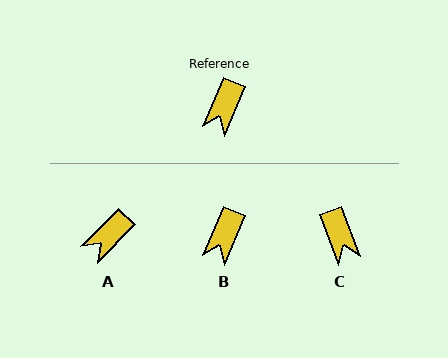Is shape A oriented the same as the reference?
No, it is off by about 22 degrees.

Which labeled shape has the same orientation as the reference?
B.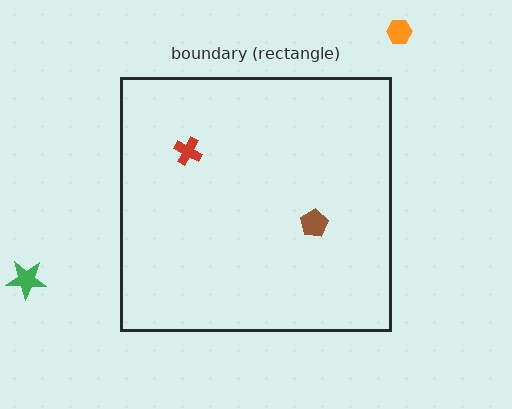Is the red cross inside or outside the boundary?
Inside.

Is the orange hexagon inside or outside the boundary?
Outside.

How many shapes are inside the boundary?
2 inside, 2 outside.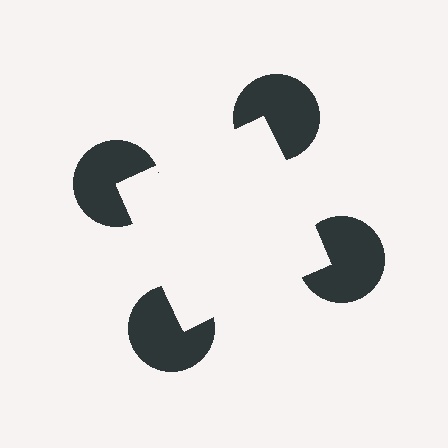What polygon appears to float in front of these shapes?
An illusory square — its edges are inferred from the aligned wedge cuts in the pac-man discs, not physically drawn.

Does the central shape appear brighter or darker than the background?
It typically appears slightly brighter than the background, even though no actual brightness change is drawn.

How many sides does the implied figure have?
4 sides.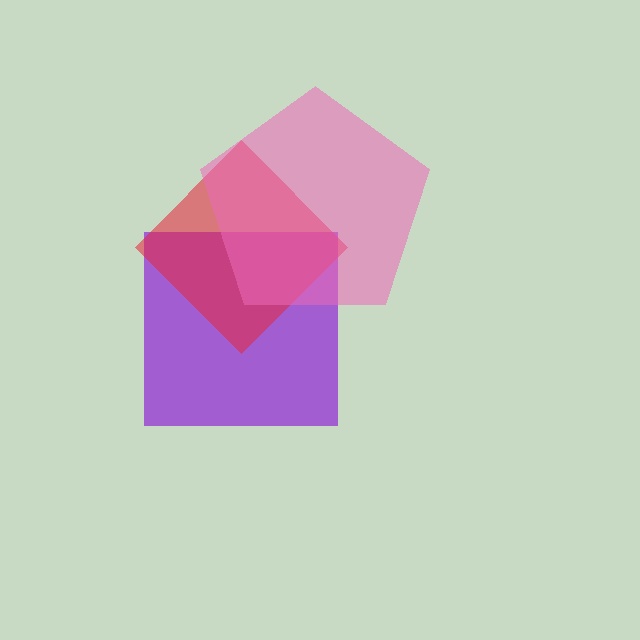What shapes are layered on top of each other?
The layered shapes are: a purple square, a red diamond, a pink pentagon.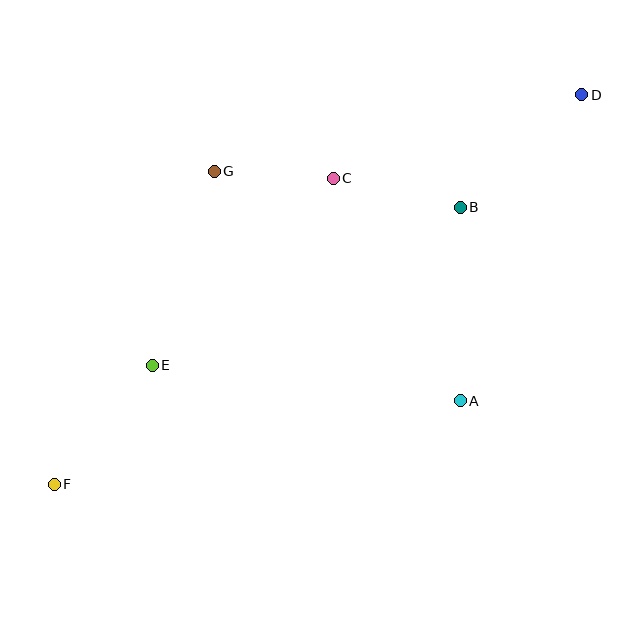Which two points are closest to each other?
Points C and G are closest to each other.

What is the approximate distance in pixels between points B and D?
The distance between B and D is approximately 166 pixels.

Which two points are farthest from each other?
Points D and F are farthest from each other.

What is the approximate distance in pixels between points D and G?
The distance between D and G is approximately 375 pixels.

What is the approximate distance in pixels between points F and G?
The distance between F and G is approximately 352 pixels.